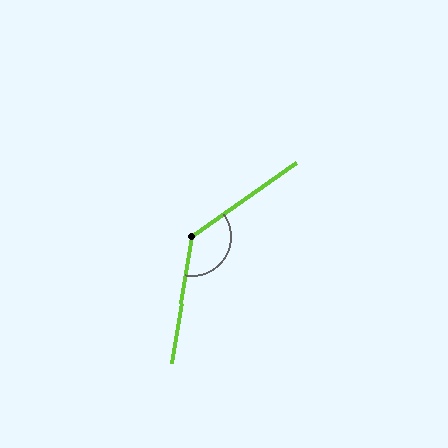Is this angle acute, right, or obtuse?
It is obtuse.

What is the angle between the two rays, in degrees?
Approximately 135 degrees.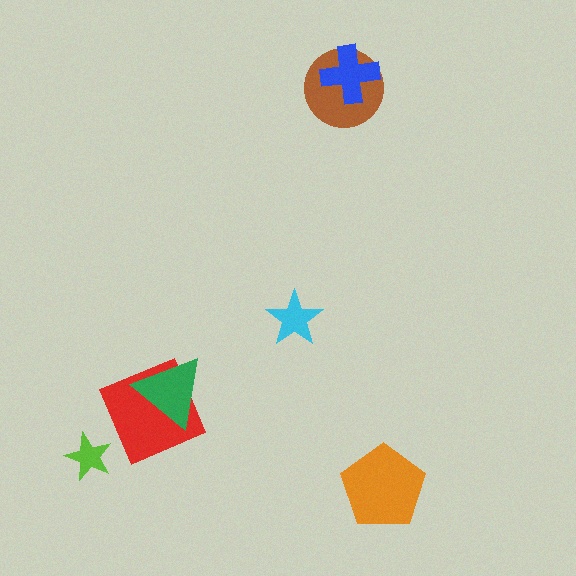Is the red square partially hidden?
Yes, it is partially covered by another shape.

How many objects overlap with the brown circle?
1 object overlaps with the brown circle.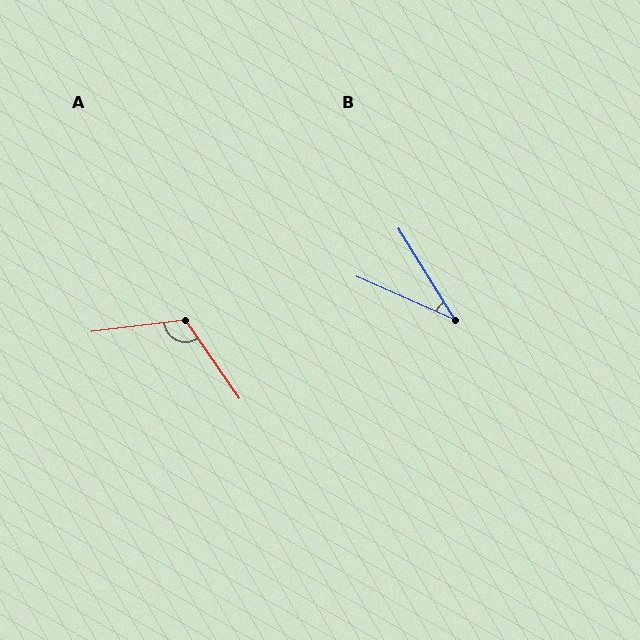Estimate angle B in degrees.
Approximately 34 degrees.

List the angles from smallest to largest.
B (34°), A (118°).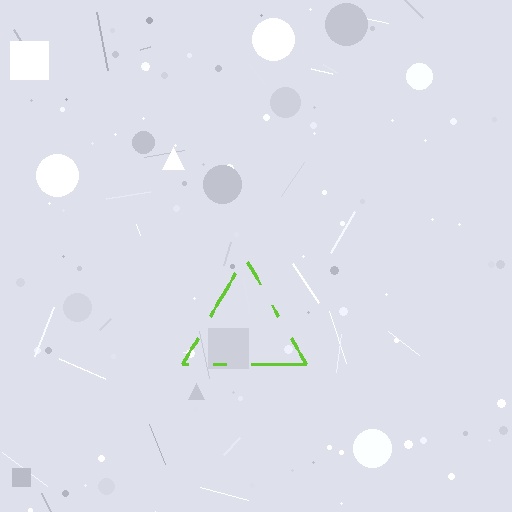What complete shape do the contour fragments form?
The contour fragments form a triangle.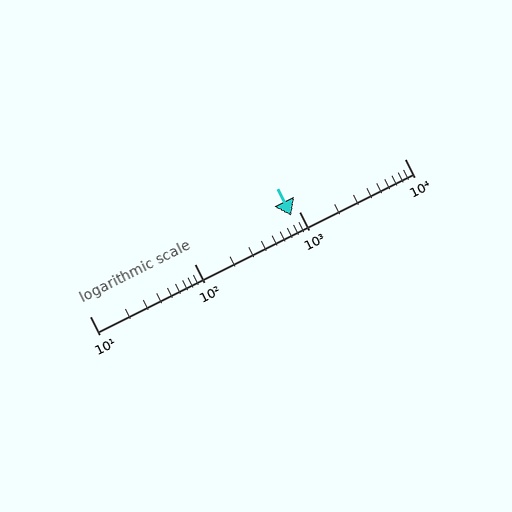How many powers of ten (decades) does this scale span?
The scale spans 3 decades, from 10 to 10000.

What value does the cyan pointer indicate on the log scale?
The pointer indicates approximately 830.